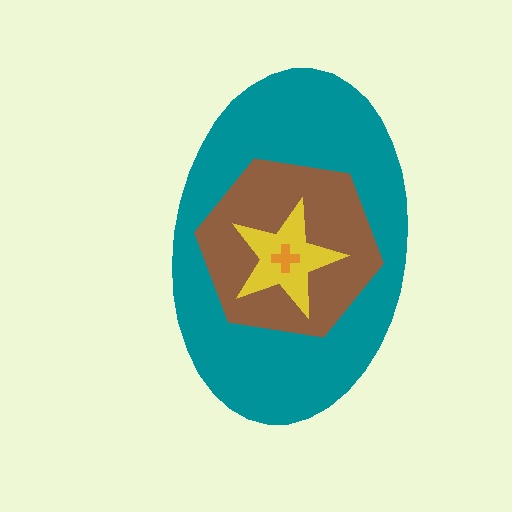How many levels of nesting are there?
4.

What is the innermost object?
The orange cross.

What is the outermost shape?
The teal ellipse.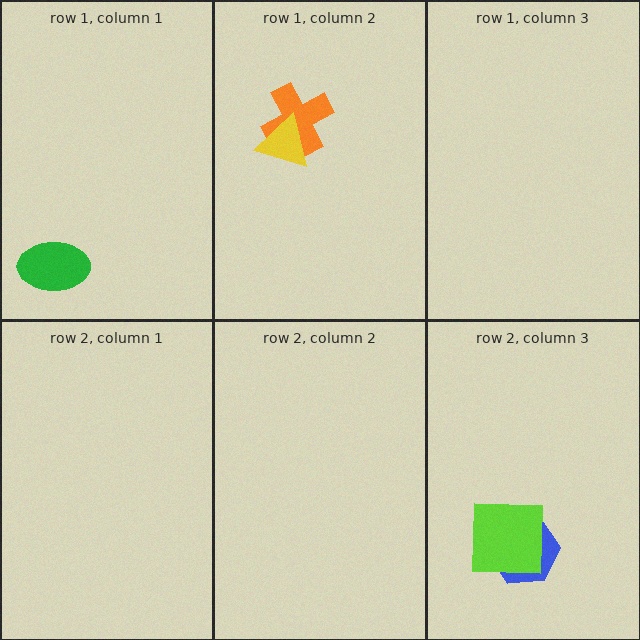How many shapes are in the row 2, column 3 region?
2.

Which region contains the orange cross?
The row 1, column 2 region.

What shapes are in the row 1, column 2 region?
The orange cross, the yellow triangle.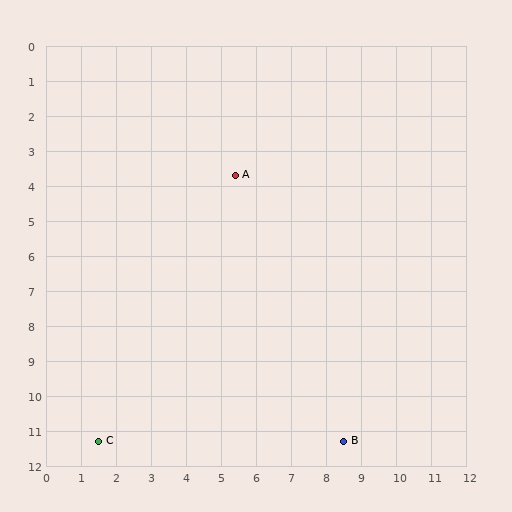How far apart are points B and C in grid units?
Points B and C are about 7.0 grid units apart.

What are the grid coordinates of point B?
Point B is at approximately (8.5, 11.3).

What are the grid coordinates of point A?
Point A is at approximately (5.4, 3.7).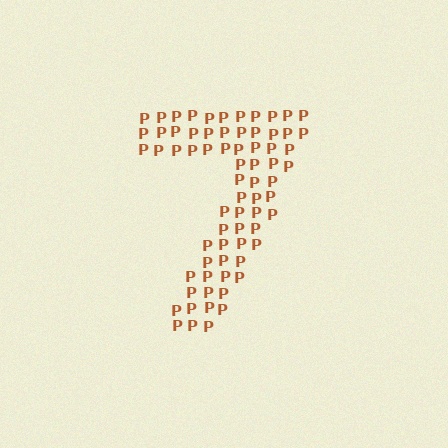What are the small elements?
The small elements are letter P's.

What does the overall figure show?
The overall figure shows the digit 7.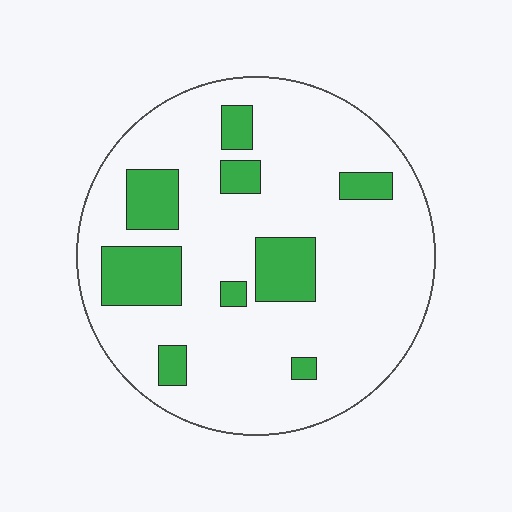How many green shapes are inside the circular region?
9.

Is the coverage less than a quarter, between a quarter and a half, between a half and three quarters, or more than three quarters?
Less than a quarter.